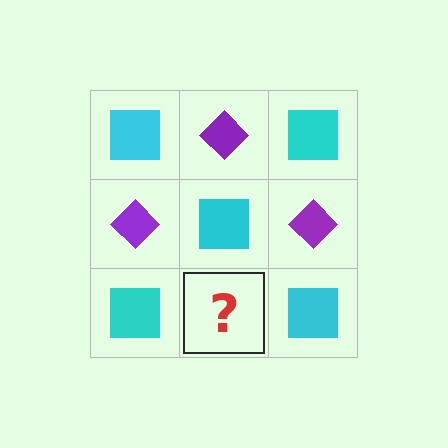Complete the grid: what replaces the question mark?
The question mark should be replaced with a purple diamond.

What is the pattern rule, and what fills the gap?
The rule is that it alternates cyan square and purple diamond in a checkerboard pattern. The gap should be filled with a purple diamond.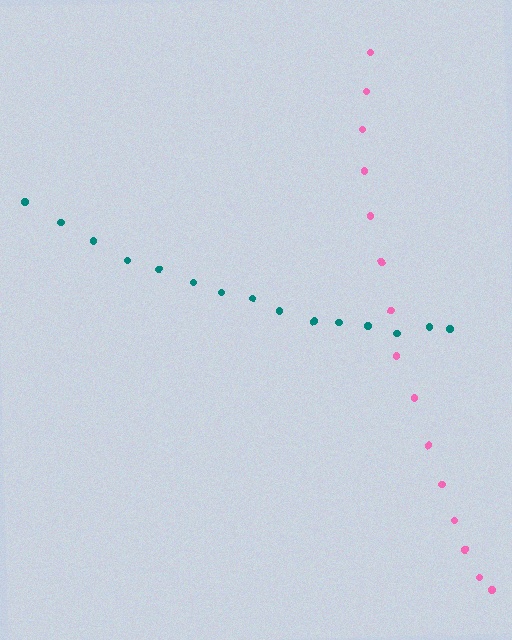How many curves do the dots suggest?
There are 2 distinct paths.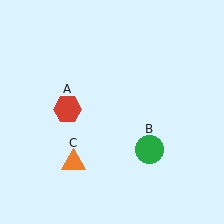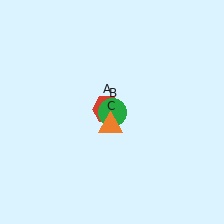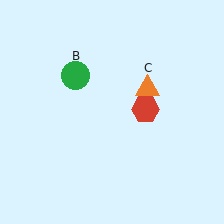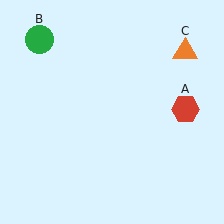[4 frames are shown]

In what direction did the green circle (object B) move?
The green circle (object B) moved up and to the left.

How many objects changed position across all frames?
3 objects changed position: red hexagon (object A), green circle (object B), orange triangle (object C).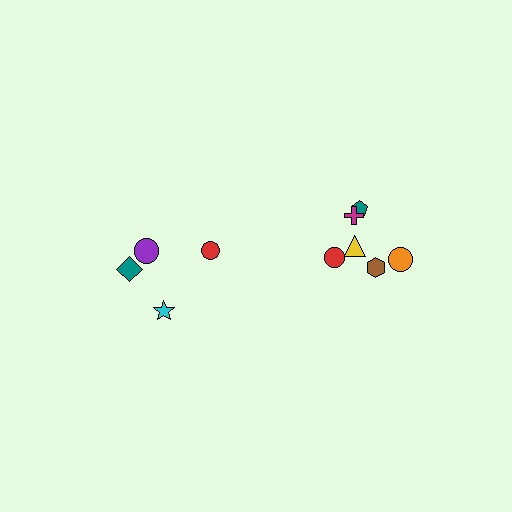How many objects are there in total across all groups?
There are 10 objects.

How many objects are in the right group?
There are 6 objects.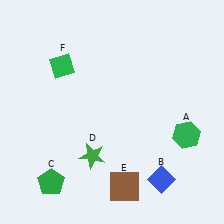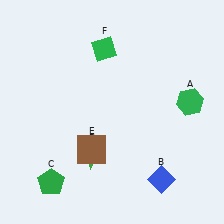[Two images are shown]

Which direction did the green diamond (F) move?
The green diamond (F) moved right.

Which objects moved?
The objects that moved are: the green hexagon (A), the brown square (E), the green diamond (F).